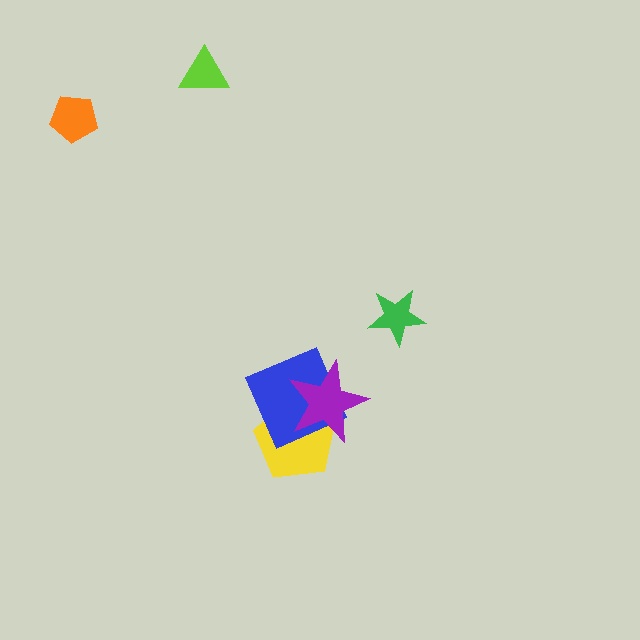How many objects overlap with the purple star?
2 objects overlap with the purple star.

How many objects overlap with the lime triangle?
0 objects overlap with the lime triangle.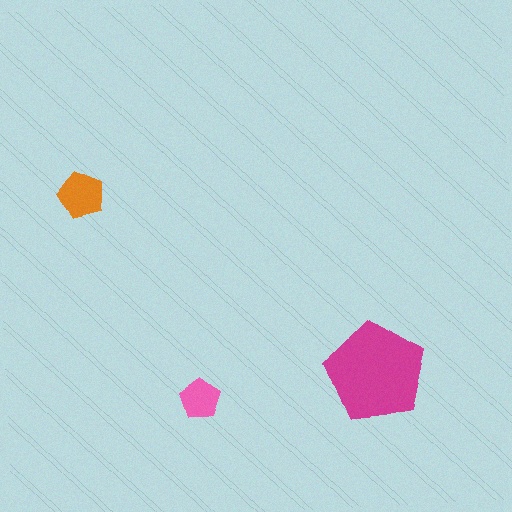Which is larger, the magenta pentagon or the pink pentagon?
The magenta one.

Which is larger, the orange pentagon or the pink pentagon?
The orange one.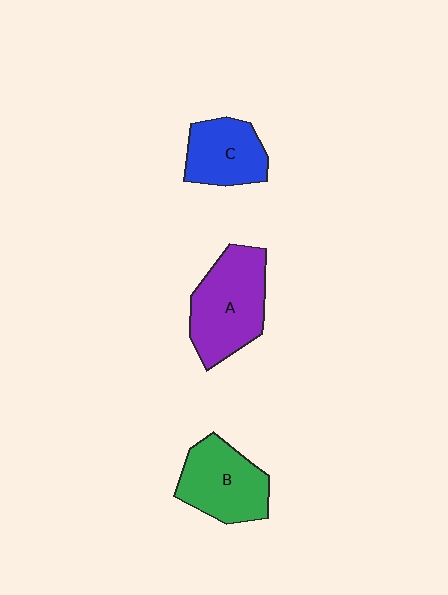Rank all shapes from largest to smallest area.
From largest to smallest: A (purple), B (green), C (blue).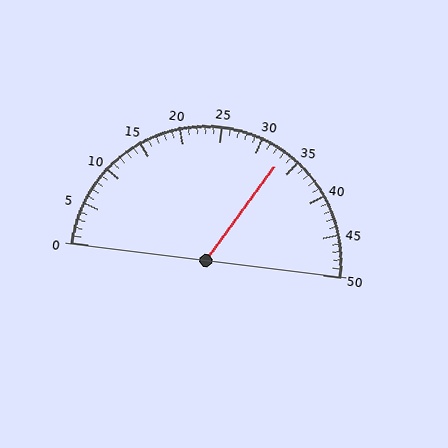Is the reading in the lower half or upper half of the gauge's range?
The reading is in the upper half of the range (0 to 50).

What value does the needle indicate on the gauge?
The needle indicates approximately 33.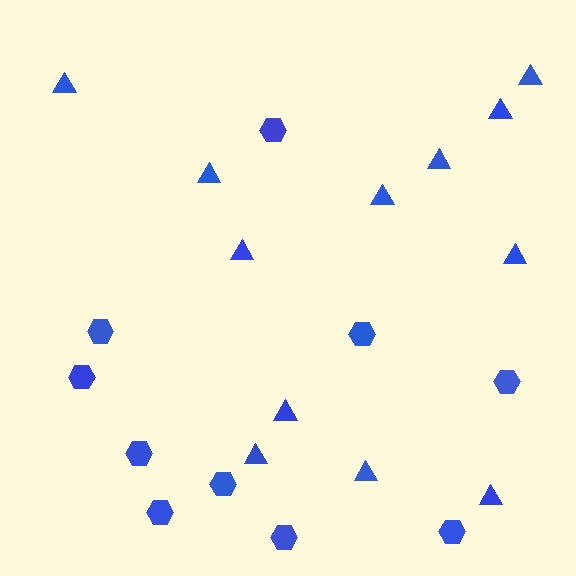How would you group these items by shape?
There are 2 groups: one group of hexagons (10) and one group of triangles (12).